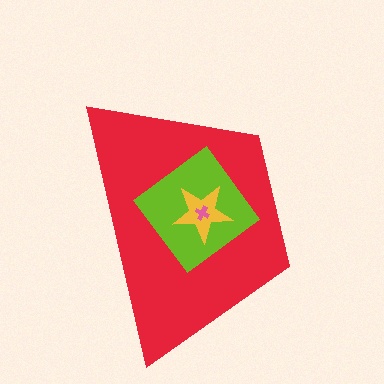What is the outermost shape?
The red trapezoid.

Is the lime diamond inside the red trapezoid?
Yes.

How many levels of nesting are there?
4.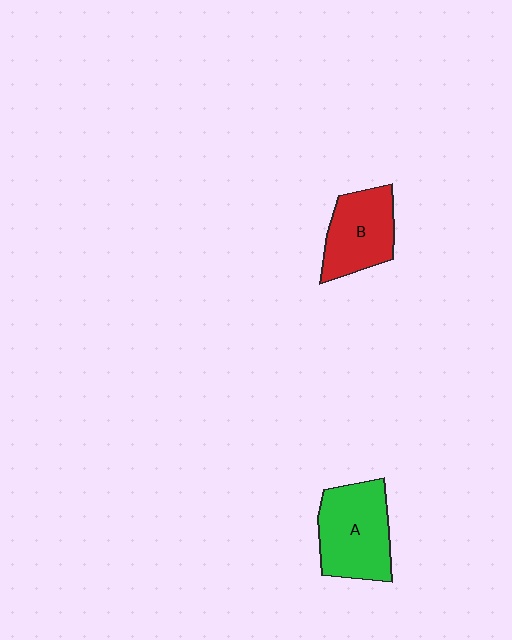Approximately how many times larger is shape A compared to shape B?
Approximately 1.2 times.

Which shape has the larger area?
Shape A (green).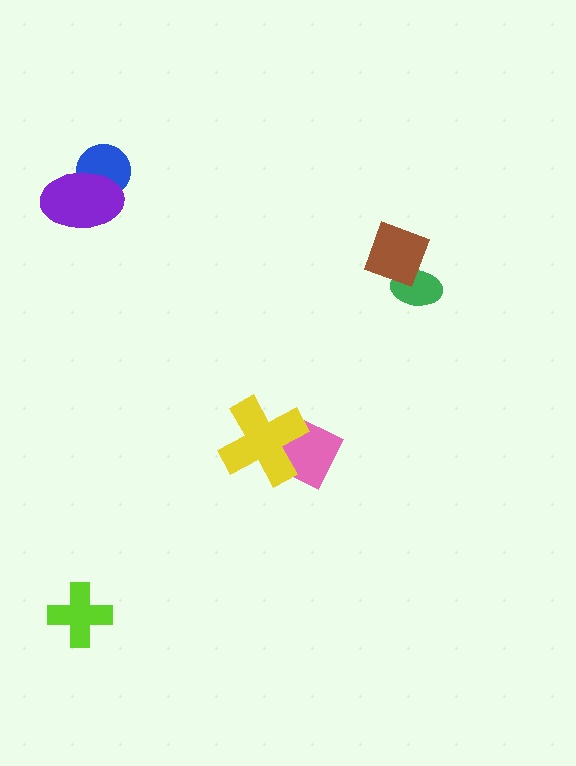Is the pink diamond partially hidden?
Yes, it is partially covered by another shape.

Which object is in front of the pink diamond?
The yellow cross is in front of the pink diamond.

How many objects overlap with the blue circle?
1 object overlaps with the blue circle.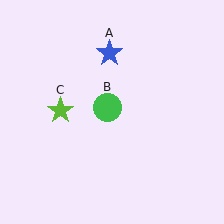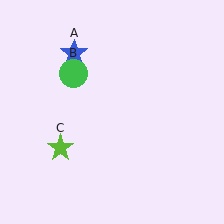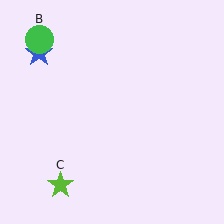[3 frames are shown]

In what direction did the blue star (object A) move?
The blue star (object A) moved left.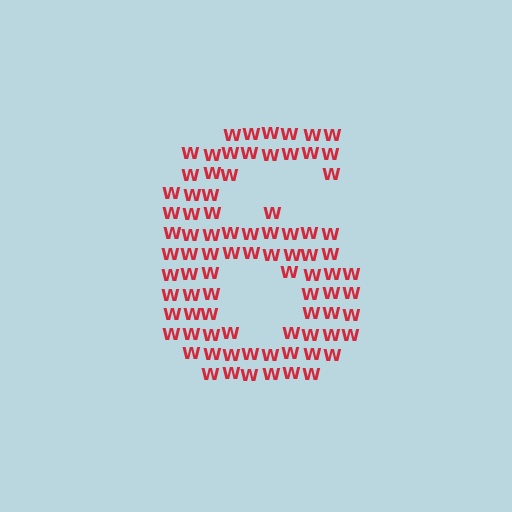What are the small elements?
The small elements are letter W's.